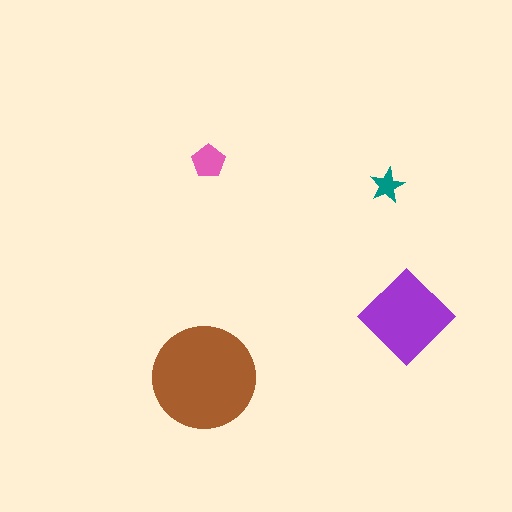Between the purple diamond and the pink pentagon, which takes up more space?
The purple diamond.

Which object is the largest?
The brown circle.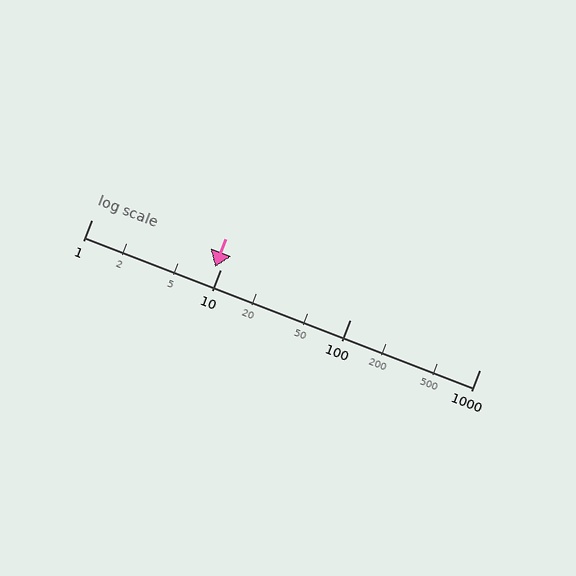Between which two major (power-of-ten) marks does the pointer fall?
The pointer is between 1 and 10.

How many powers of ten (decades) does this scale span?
The scale spans 3 decades, from 1 to 1000.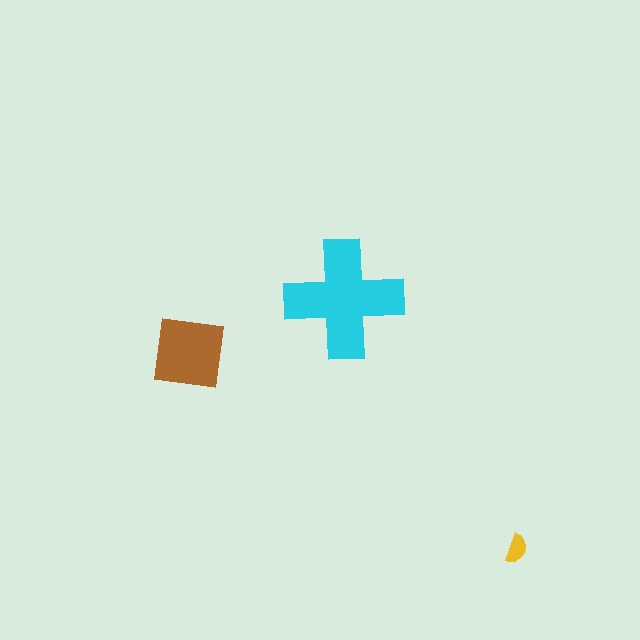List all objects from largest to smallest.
The cyan cross, the brown square, the yellow semicircle.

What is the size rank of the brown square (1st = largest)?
2nd.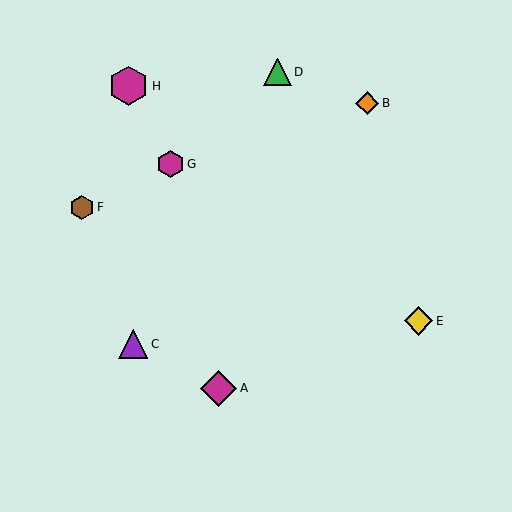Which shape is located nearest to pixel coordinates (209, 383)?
The magenta diamond (labeled A) at (218, 388) is nearest to that location.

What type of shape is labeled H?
Shape H is a magenta hexagon.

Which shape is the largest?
The magenta hexagon (labeled H) is the largest.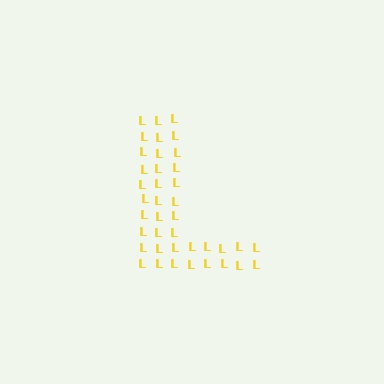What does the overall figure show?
The overall figure shows the letter L.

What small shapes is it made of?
It is made of small letter L's.